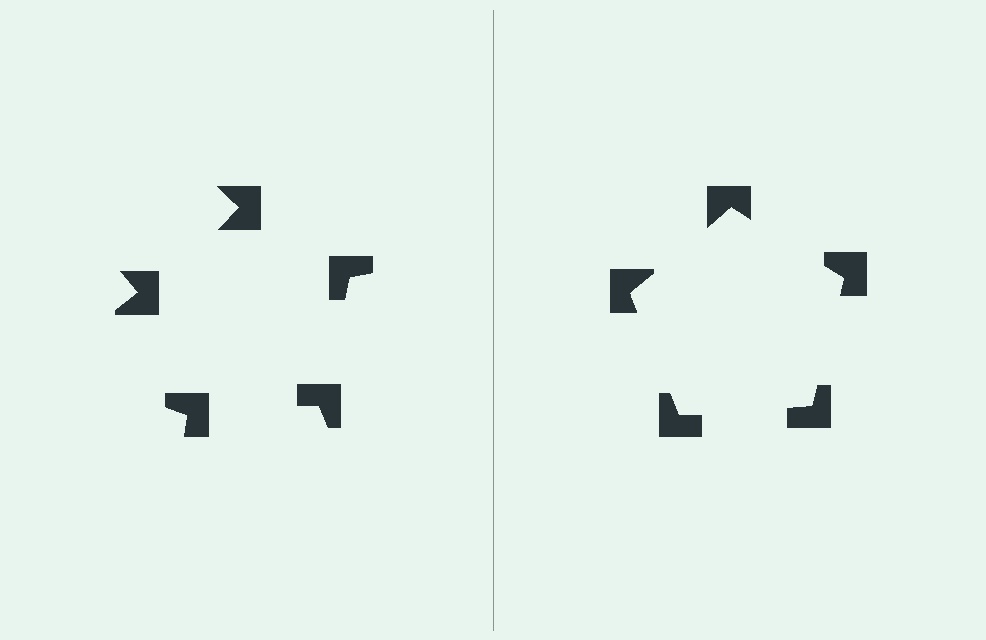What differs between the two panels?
The notched squares are positioned identically on both sides; only the wedge orientations differ. On the right they align to a pentagon; on the left they are misaligned.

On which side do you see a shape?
An illusory pentagon appears on the right side. On the left side the wedge cuts are rotated, so no coherent shape forms.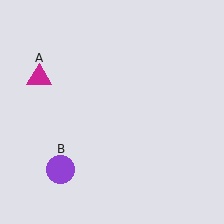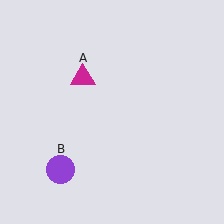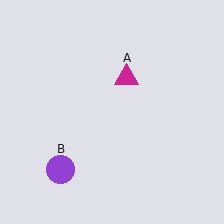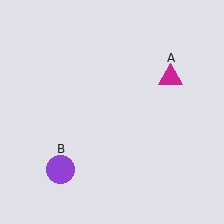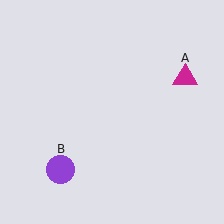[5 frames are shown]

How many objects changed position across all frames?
1 object changed position: magenta triangle (object A).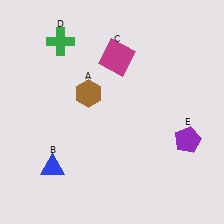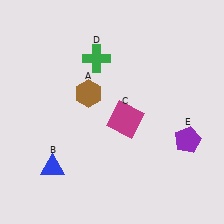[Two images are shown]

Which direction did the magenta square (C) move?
The magenta square (C) moved down.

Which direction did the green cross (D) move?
The green cross (D) moved right.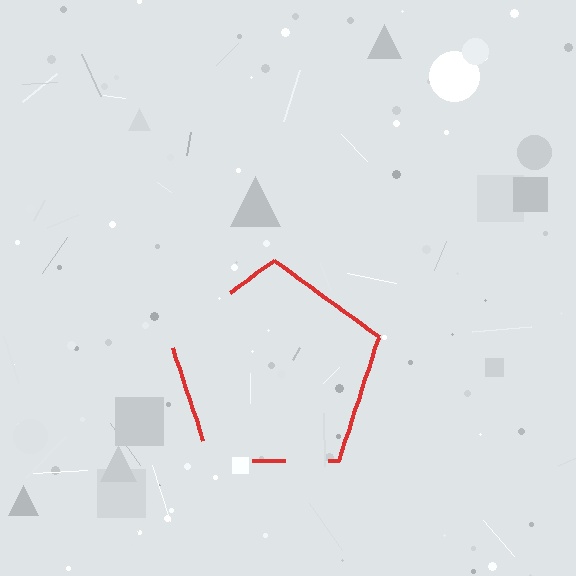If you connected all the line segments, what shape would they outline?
They would outline a pentagon.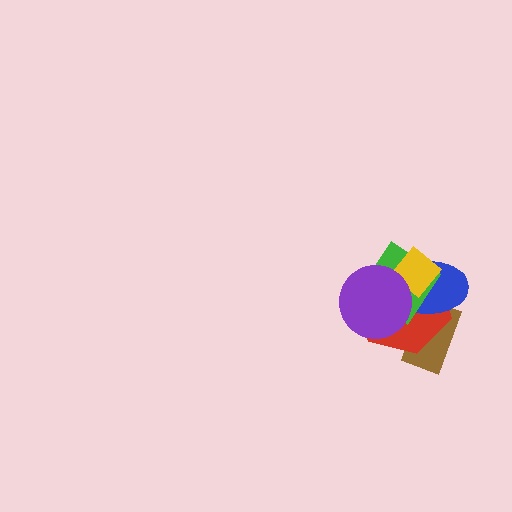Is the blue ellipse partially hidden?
Yes, it is partially covered by another shape.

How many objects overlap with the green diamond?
5 objects overlap with the green diamond.